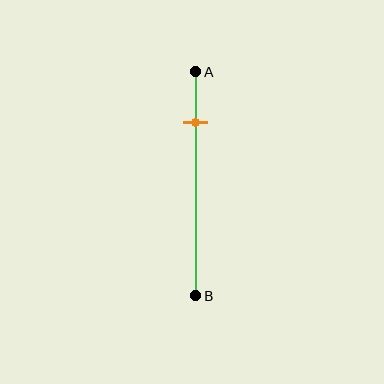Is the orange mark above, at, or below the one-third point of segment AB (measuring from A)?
The orange mark is above the one-third point of segment AB.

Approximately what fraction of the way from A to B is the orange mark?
The orange mark is approximately 20% of the way from A to B.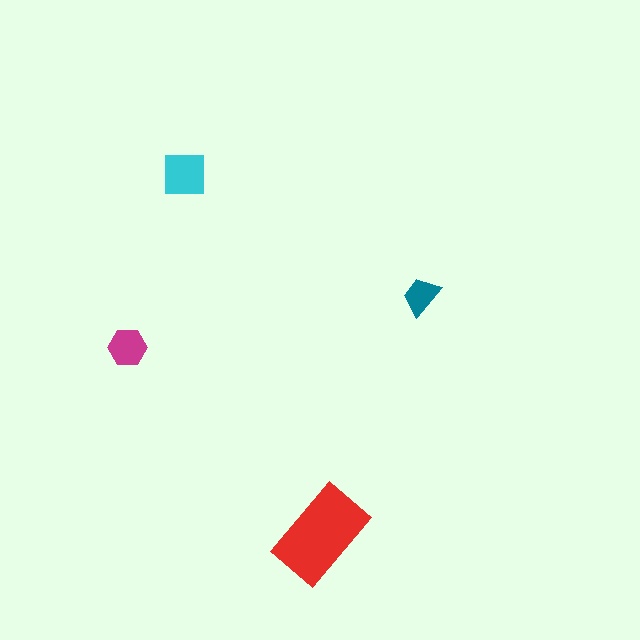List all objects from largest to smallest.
The red rectangle, the cyan square, the magenta hexagon, the teal trapezoid.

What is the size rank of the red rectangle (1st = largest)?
1st.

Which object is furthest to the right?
The teal trapezoid is rightmost.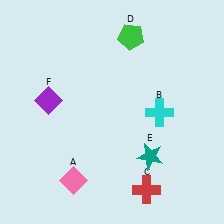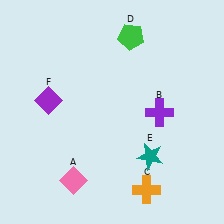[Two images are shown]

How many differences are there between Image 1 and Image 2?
There are 2 differences between the two images.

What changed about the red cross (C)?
In Image 1, C is red. In Image 2, it changed to orange.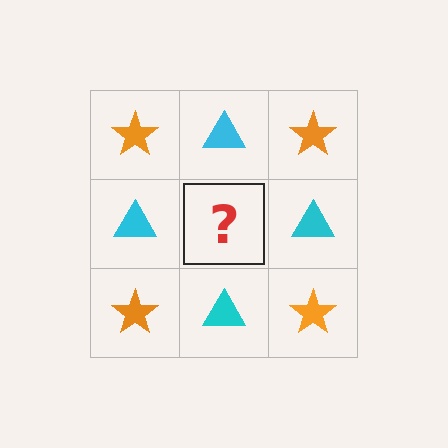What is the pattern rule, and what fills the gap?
The rule is that it alternates orange star and cyan triangle in a checkerboard pattern. The gap should be filled with an orange star.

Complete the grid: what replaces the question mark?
The question mark should be replaced with an orange star.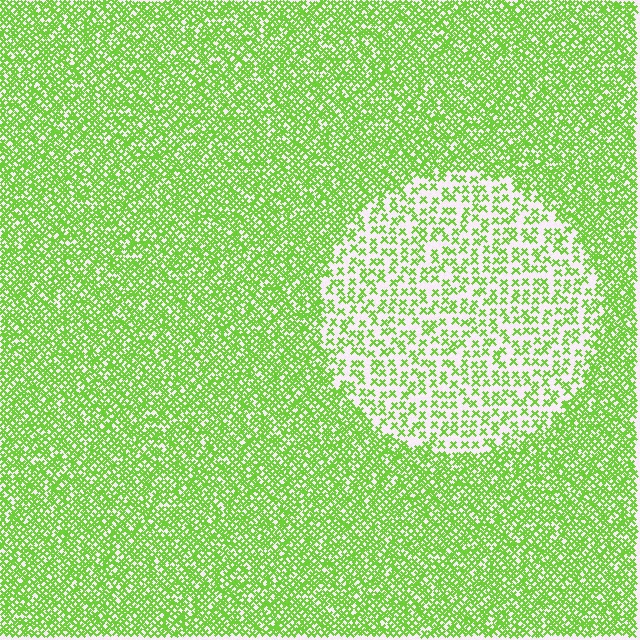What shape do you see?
I see a circle.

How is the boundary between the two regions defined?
The boundary is defined by a change in element density (approximately 2.4x ratio). All elements are the same color, size, and shape.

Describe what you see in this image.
The image contains small lime elements arranged at two different densities. A circle-shaped region is visible where the elements are less densely packed than the surrounding area.